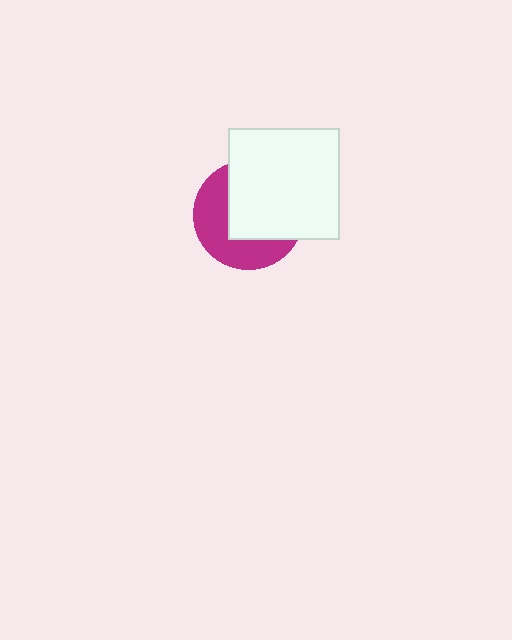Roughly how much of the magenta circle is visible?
A small part of it is visible (roughly 44%).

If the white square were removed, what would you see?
You would see the complete magenta circle.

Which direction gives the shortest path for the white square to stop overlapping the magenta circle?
Moving toward the upper-right gives the shortest separation.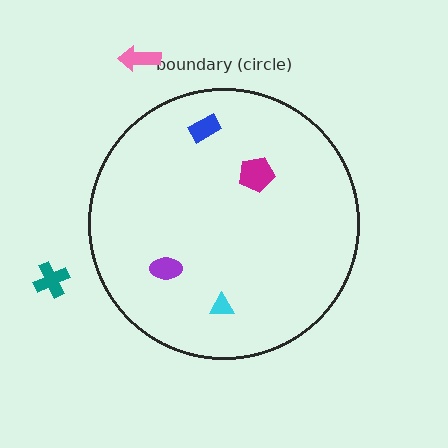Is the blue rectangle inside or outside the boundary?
Inside.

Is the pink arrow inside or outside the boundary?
Outside.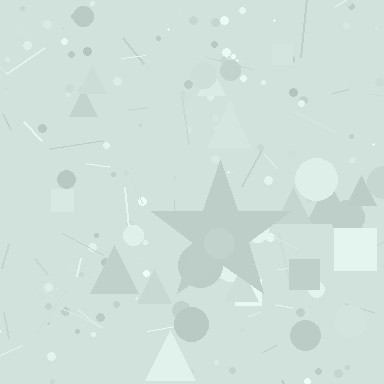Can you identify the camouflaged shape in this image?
The camouflaged shape is a star.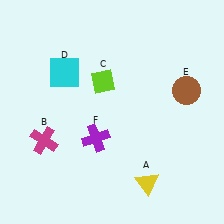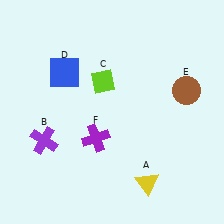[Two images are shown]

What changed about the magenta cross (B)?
In Image 1, B is magenta. In Image 2, it changed to purple.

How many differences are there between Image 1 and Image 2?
There are 2 differences between the two images.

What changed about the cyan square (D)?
In Image 1, D is cyan. In Image 2, it changed to blue.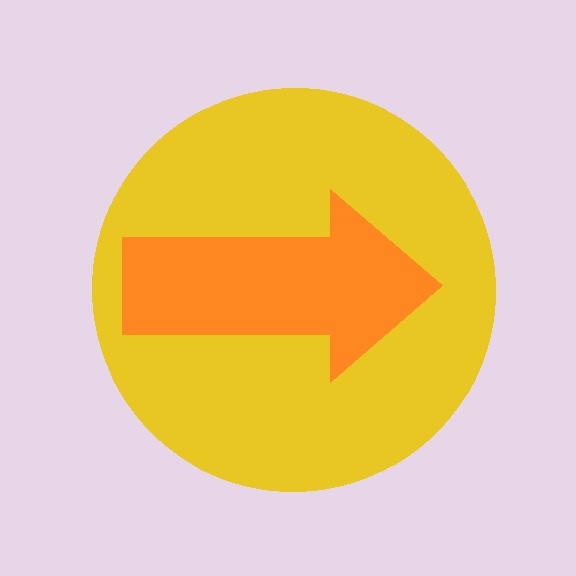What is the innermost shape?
The orange arrow.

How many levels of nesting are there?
2.